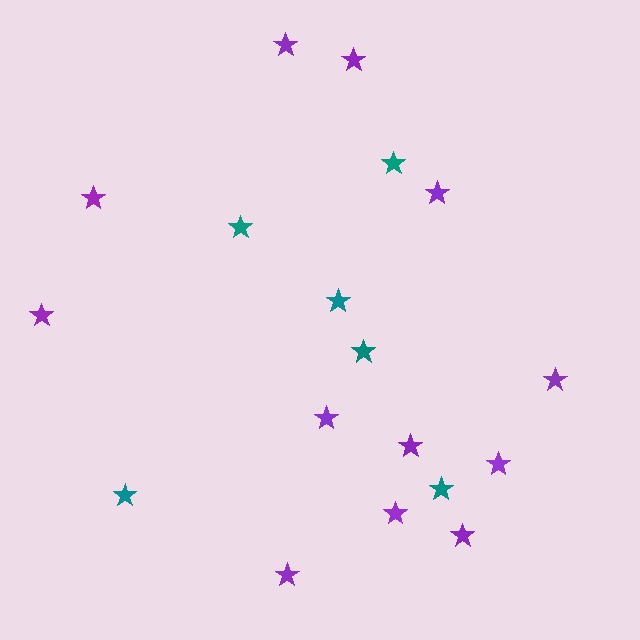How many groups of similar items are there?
There are 2 groups: one group of purple stars (12) and one group of teal stars (6).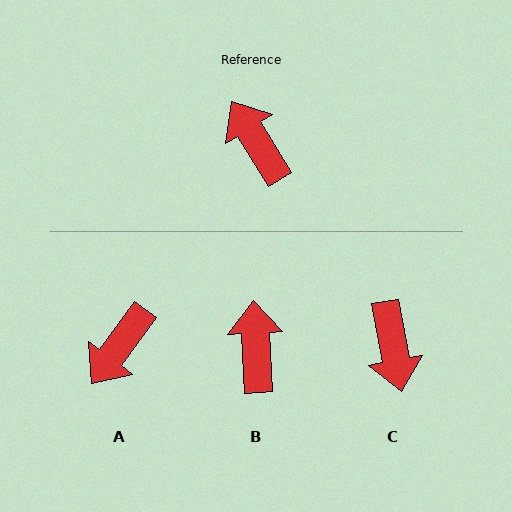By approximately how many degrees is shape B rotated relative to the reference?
Approximately 29 degrees clockwise.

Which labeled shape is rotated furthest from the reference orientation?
C, about 158 degrees away.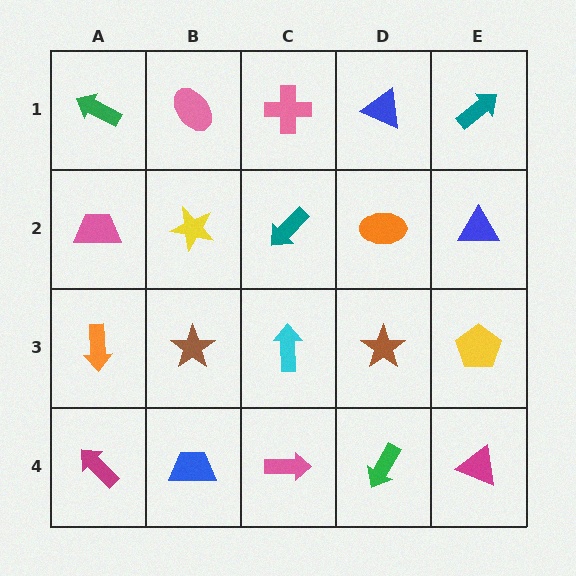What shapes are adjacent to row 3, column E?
A blue triangle (row 2, column E), a magenta triangle (row 4, column E), a brown star (row 3, column D).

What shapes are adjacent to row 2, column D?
A blue triangle (row 1, column D), a brown star (row 3, column D), a teal arrow (row 2, column C), a blue triangle (row 2, column E).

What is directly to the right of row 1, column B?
A pink cross.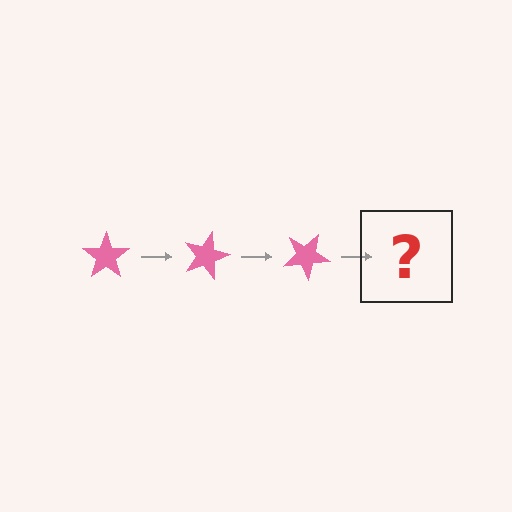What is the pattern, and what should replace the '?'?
The pattern is that the star rotates 15 degrees each step. The '?' should be a pink star rotated 45 degrees.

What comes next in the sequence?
The next element should be a pink star rotated 45 degrees.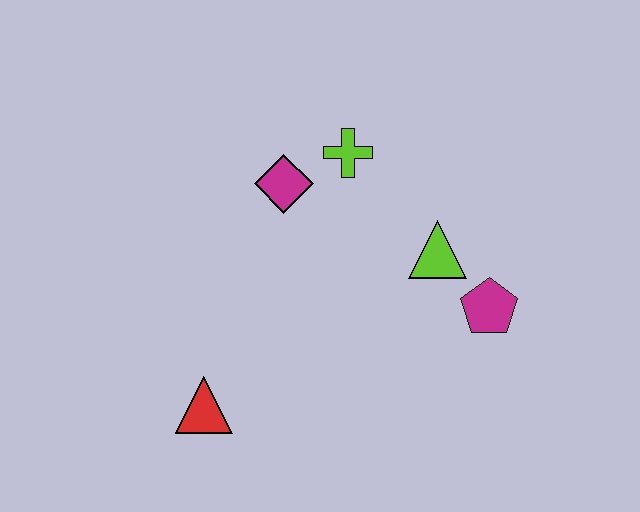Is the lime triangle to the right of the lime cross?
Yes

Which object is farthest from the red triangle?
The magenta pentagon is farthest from the red triangle.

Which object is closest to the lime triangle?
The magenta pentagon is closest to the lime triangle.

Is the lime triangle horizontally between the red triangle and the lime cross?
No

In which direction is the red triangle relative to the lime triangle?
The red triangle is to the left of the lime triangle.